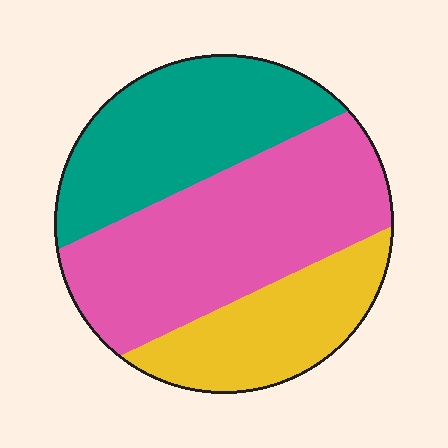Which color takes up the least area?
Yellow, at roughly 25%.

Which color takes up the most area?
Pink, at roughly 45%.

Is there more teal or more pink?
Pink.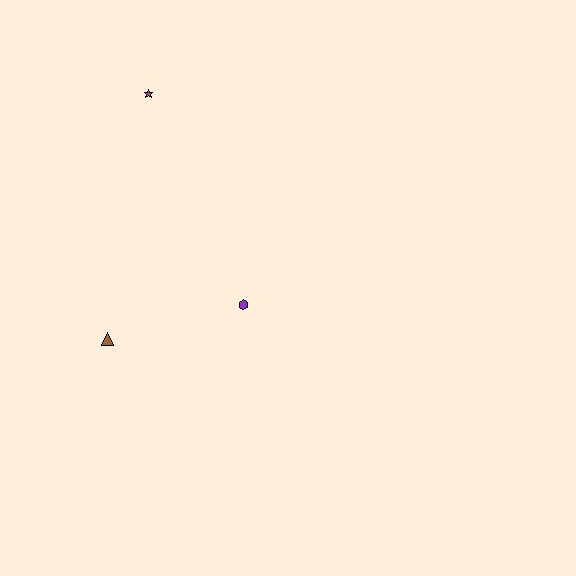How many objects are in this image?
There are 3 objects.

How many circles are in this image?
There are no circles.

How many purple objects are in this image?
There is 1 purple object.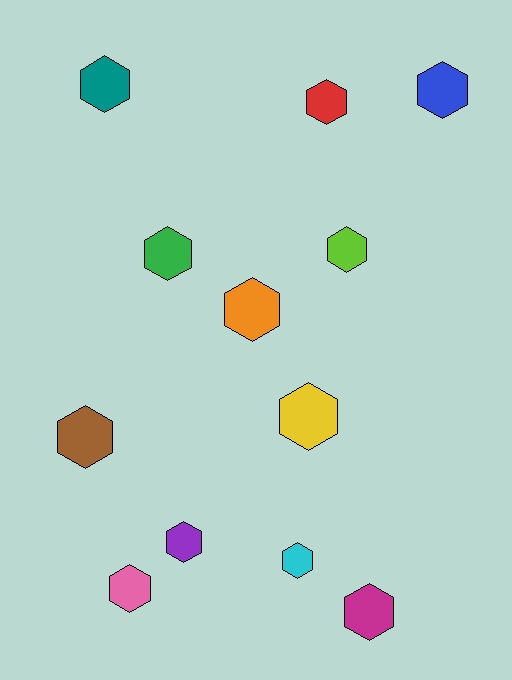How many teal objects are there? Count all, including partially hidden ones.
There is 1 teal object.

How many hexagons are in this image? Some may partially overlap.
There are 12 hexagons.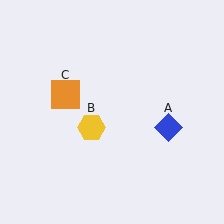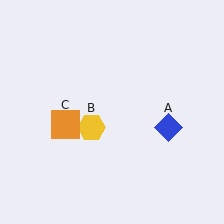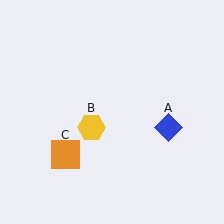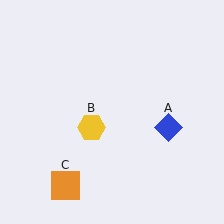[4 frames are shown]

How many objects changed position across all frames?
1 object changed position: orange square (object C).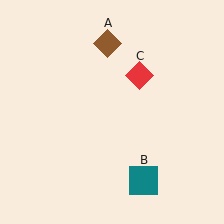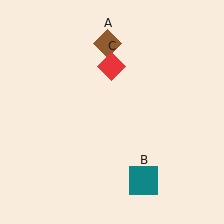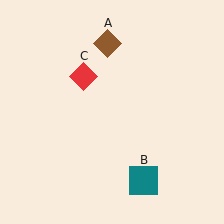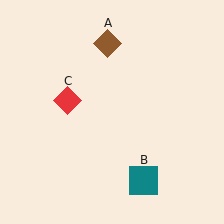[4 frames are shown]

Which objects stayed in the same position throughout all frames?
Brown diamond (object A) and teal square (object B) remained stationary.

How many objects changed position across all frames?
1 object changed position: red diamond (object C).